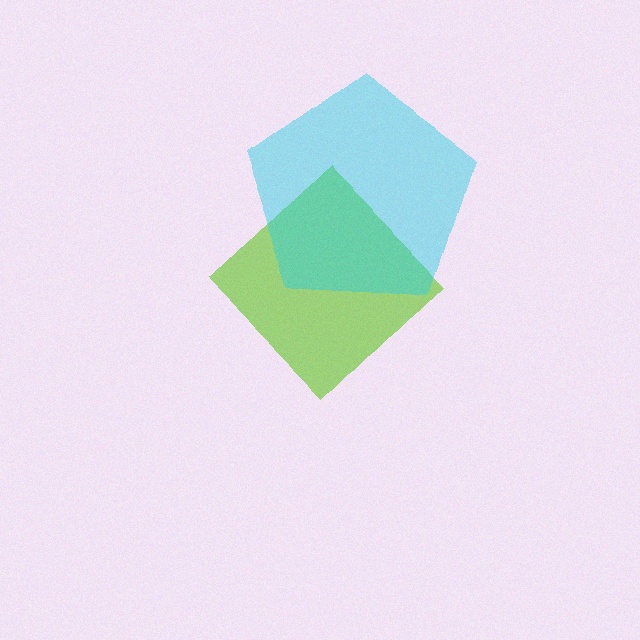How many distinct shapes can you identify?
There are 2 distinct shapes: a lime diamond, a cyan pentagon.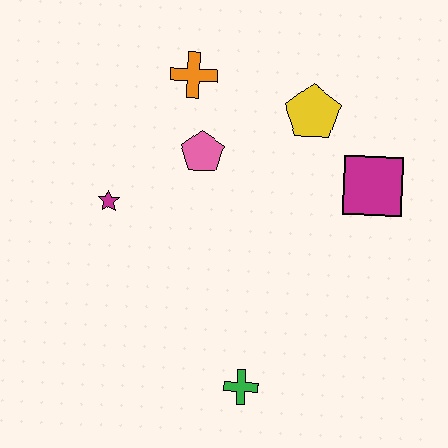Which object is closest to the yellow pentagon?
The magenta square is closest to the yellow pentagon.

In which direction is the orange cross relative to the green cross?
The orange cross is above the green cross.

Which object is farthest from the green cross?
The orange cross is farthest from the green cross.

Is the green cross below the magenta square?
Yes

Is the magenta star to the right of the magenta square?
No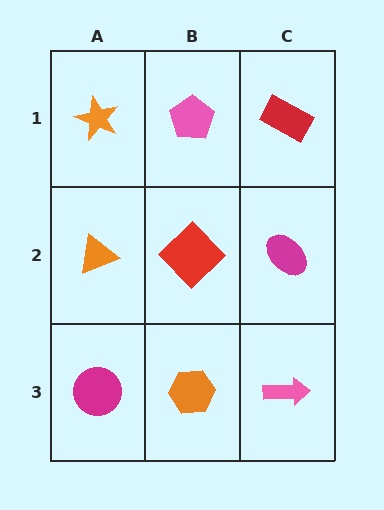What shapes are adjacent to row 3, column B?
A red diamond (row 2, column B), a magenta circle (row 3, column A), a pink arrow (row 3, column C).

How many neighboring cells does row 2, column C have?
3.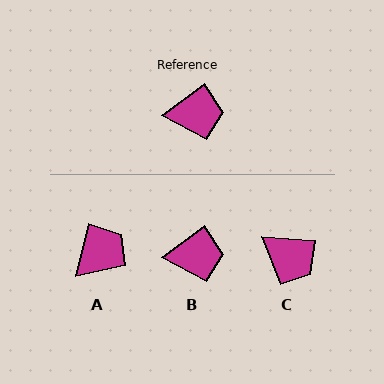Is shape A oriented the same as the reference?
No, it is off by about 40 degrees.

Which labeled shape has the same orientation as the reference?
B.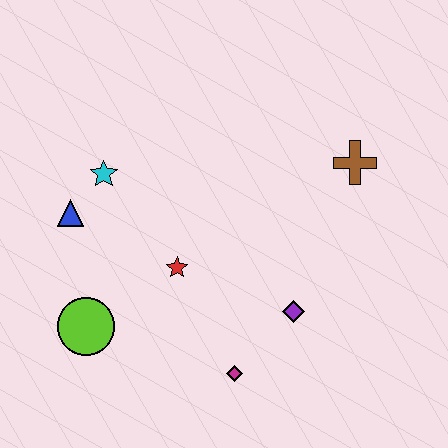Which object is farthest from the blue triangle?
The brown cross is farthest from the blue triangle.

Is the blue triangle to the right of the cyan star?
No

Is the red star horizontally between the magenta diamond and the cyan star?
Yes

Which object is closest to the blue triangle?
The cyan star is closest to the blue triangle.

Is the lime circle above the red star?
No